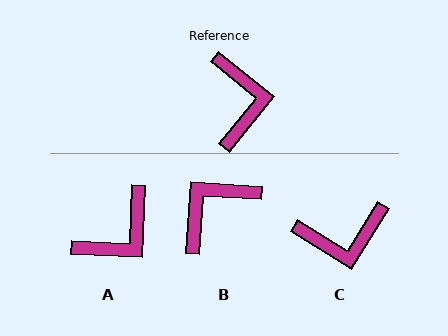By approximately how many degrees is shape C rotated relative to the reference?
Approximately 83 degrees clockwise.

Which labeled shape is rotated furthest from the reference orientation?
B, about 126 degrees away.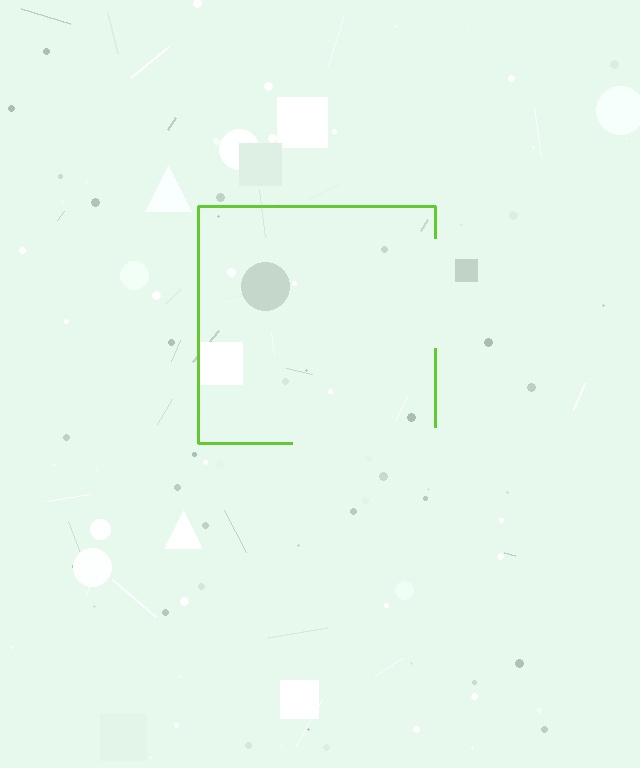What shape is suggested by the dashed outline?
The dashed outline suggests a square.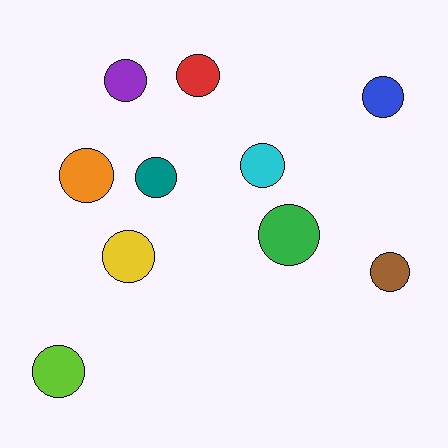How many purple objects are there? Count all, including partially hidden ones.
There is 1 purple object.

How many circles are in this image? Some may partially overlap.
There are 10 circles.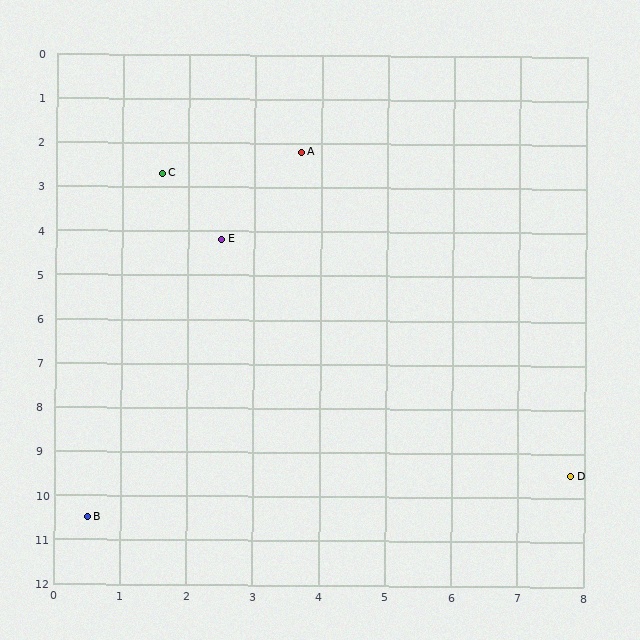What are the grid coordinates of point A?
Point A is at approximately (3.7, 2.2).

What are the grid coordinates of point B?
Point B is at approximately (0.5, 10.5).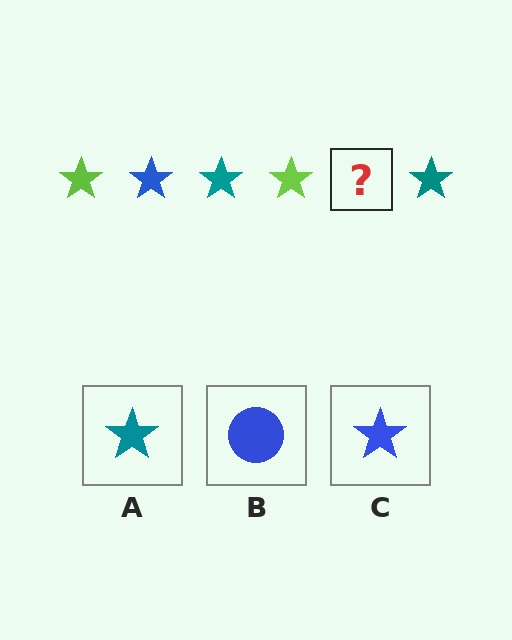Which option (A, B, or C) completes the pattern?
C.